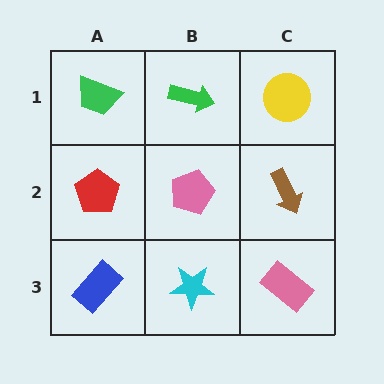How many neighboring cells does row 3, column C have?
2.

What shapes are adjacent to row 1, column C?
A brown arrow (row 2, column C), a green arrow (row 1, column B).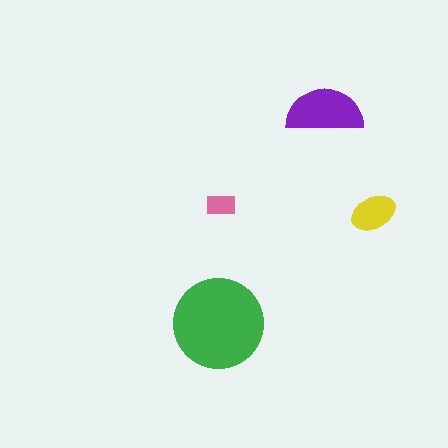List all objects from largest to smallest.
The green circle, the purple semicircle, the yellow ellipse, the pink rectangle.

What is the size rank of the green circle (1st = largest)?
1st.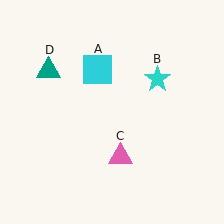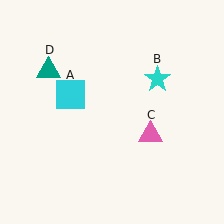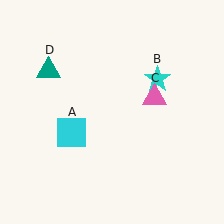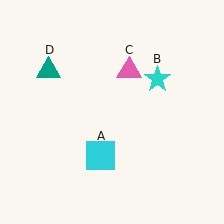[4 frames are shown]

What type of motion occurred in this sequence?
The cyan square (object A), pink triangle (object C) rotated counterclockwise around the center of the scene.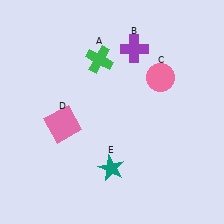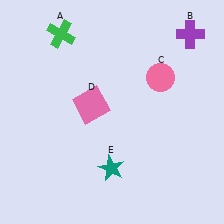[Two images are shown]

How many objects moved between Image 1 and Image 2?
3 objects moved between the two images.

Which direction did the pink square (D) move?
The pink square (D) moved right.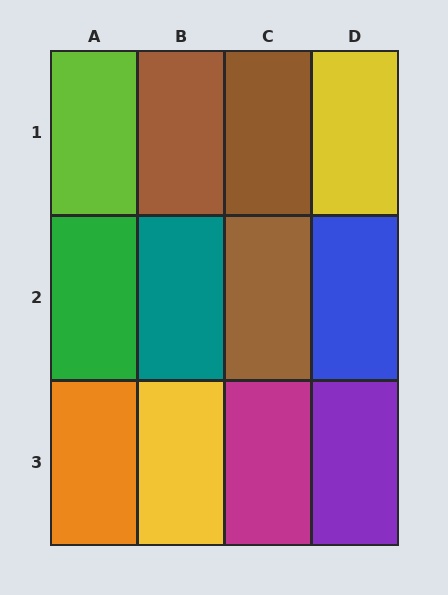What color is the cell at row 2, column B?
Teal.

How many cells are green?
1 cell is green.